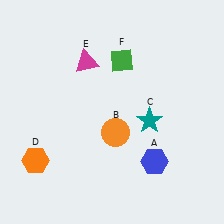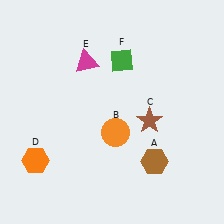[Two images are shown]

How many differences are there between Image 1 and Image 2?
There are 2 differences between the two images.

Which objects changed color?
A changed from blue to brown. C changed from teal to brown.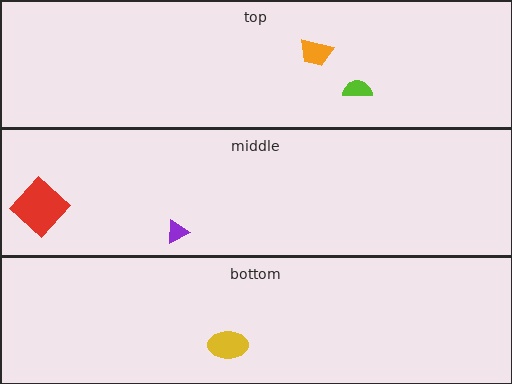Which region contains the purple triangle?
The middle region.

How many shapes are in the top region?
2.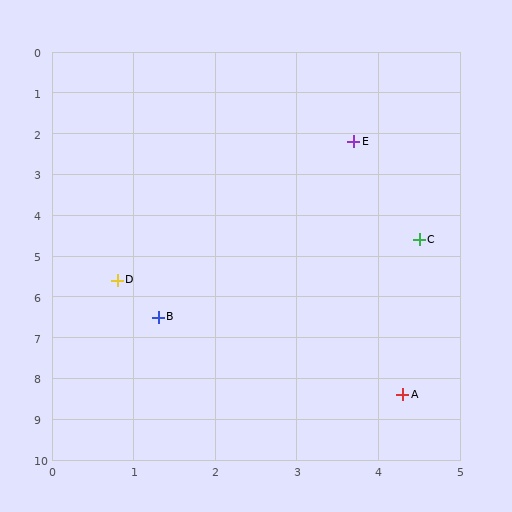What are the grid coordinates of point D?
Point D is at approximately (0.8, 5.6).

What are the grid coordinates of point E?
Point E is at approximately (3.7, 2.2).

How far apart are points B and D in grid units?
Points B and D are about 1.0 grid units apart.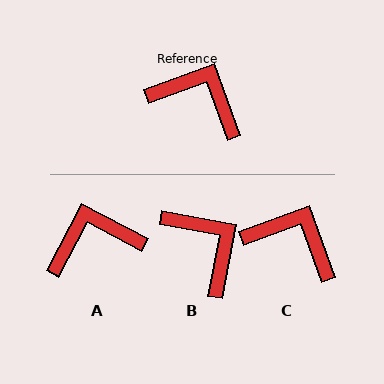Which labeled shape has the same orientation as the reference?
C.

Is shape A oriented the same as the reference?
No, it is off by about 42 degrees.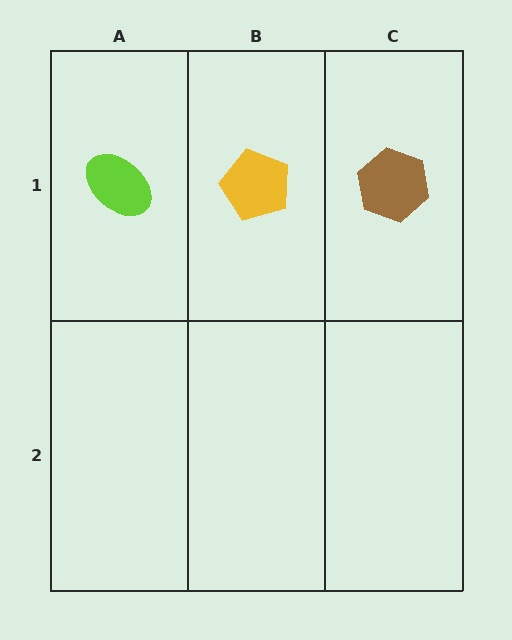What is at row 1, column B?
A yellow pentagon.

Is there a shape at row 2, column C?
No, that cell is empty.